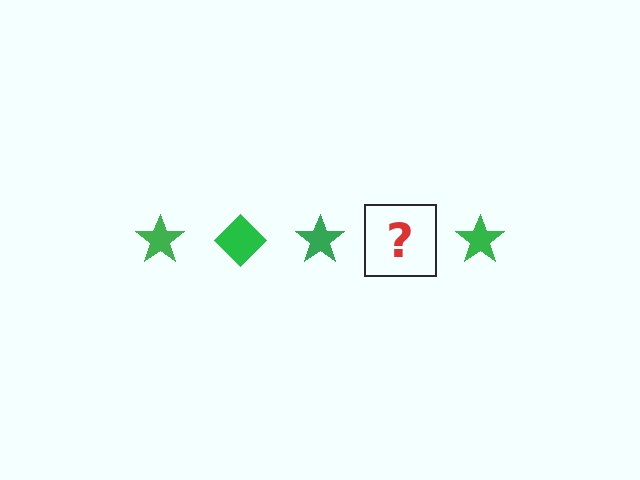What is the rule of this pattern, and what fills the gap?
The rule is that the pattern cycles through star, diamond shapes in green. The gap should be filled with a green diamond.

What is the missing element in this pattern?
The missing element is a green diamond.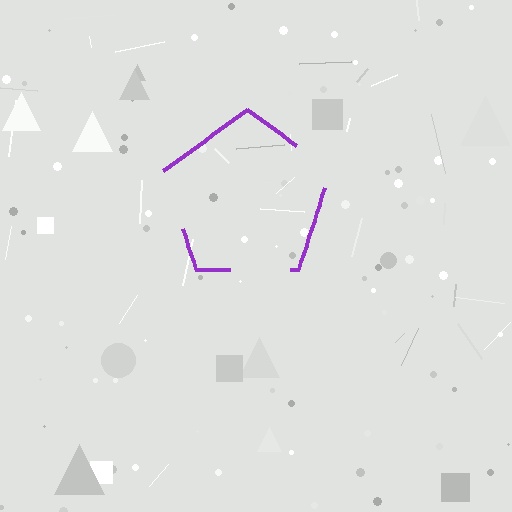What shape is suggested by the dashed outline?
The dashed outline suggests a pentagon.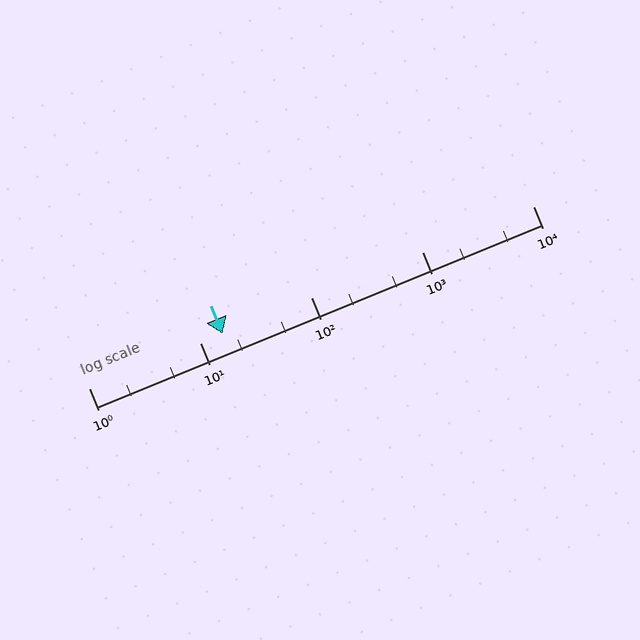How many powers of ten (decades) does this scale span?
The scale spans 4 decades, from 1 to 10000.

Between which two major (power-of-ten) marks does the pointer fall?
The pointer is between 10 and 100.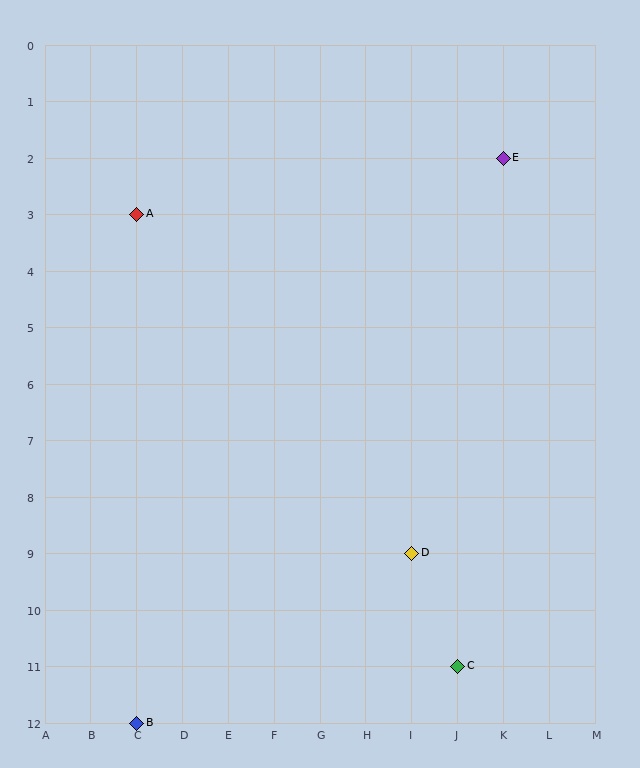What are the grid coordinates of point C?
Point C is at grid coordinates (J, 11).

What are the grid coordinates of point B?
Point B is at grid coordinates (C, 12).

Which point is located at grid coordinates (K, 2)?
Point E is at (K, 2).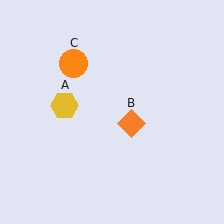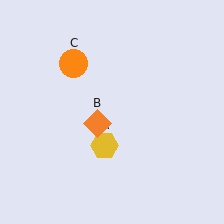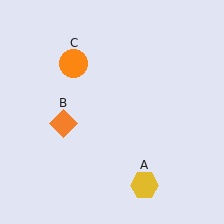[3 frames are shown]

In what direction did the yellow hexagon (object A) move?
The yellow hexagon (object A) moved down and to the right.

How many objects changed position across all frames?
2 objects changed position: yellow hexagon (object A), orange diamond (object B).